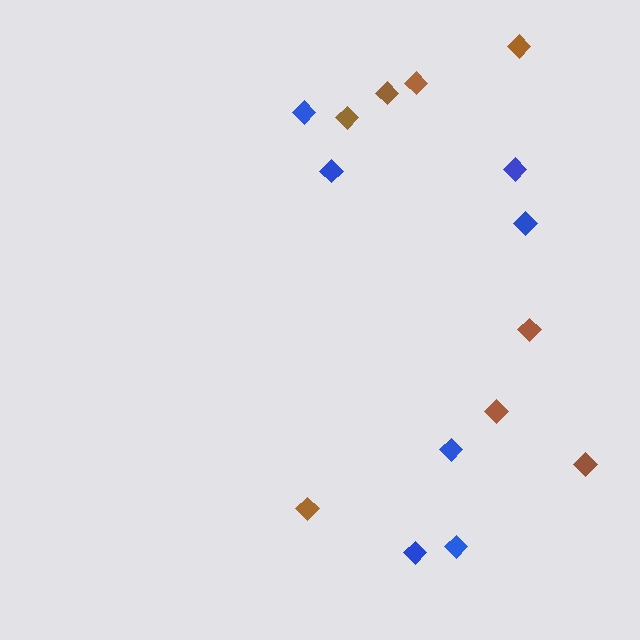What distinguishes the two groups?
There are 2 groups: one group of blue diamonds (7) and one group of brown diamonds (8).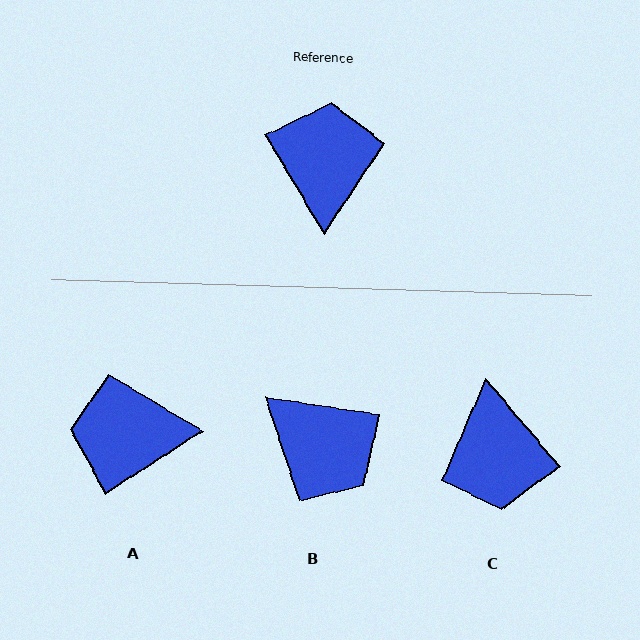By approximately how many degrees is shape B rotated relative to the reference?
Approximately 129 degrees clockwise.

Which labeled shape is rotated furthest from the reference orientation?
C, about 170 degrees away.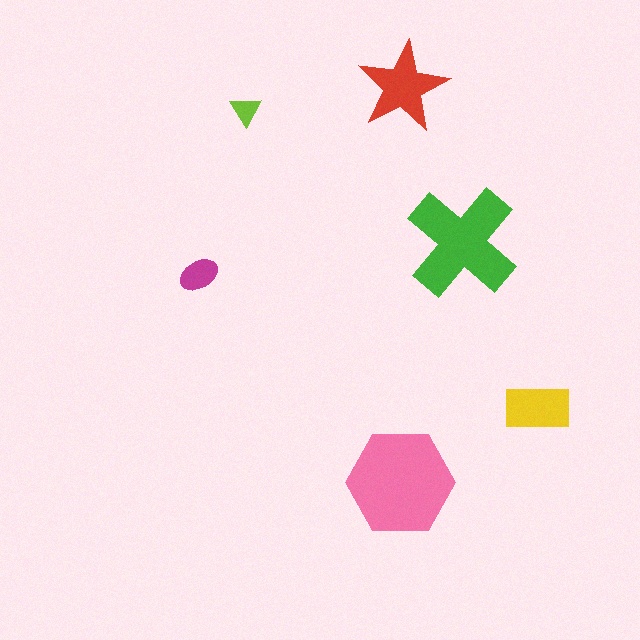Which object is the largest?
The pink hexagon.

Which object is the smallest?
The lime triangle.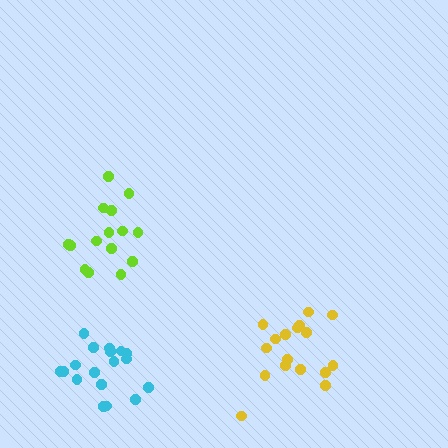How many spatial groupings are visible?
There are 3 spatial groupings.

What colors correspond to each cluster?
The clusters are colored: cyan, yellow, lime.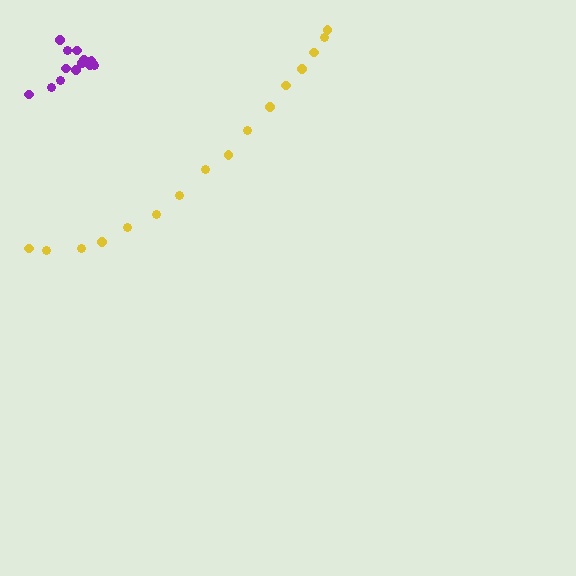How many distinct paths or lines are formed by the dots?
There are 2 distinct paths.